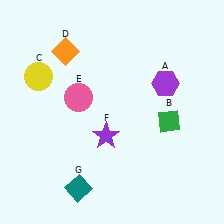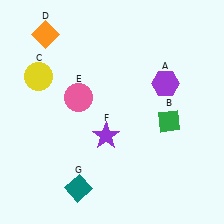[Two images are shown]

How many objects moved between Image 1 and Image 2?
1 object moved between the two images.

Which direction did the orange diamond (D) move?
The orange diamond (D) moved left.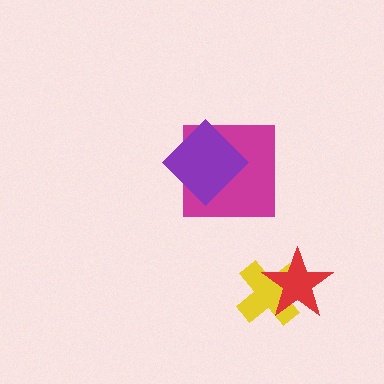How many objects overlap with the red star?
1 object overlaps with the red star.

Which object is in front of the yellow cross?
The red star is in front of the yellow cross.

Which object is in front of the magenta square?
The purple diamond is in front of the magenta square.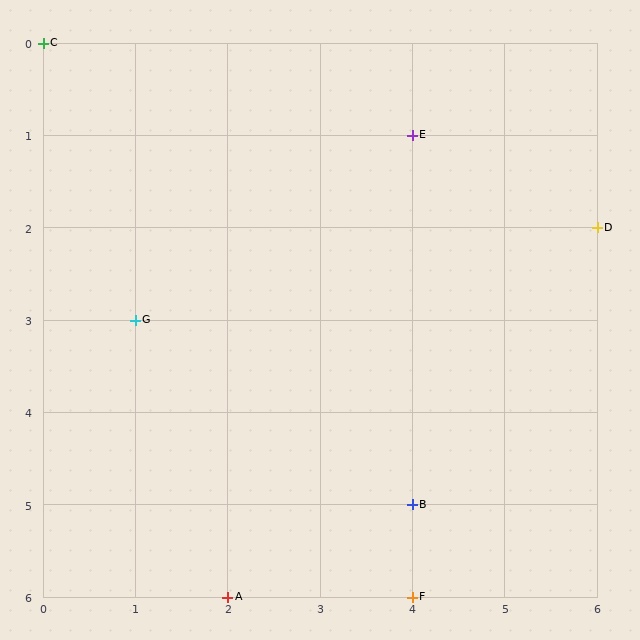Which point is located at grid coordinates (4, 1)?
Point E is at (4, 1).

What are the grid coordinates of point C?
Point C is at grid coordinates (0, 0).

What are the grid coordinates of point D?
Point D is at grid coordinates (6, 2).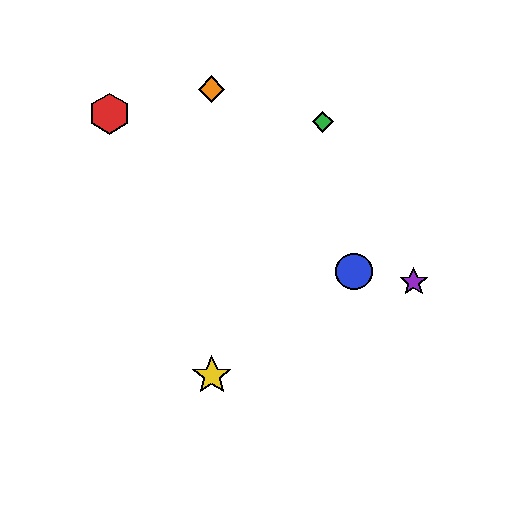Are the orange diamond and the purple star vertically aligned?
No, the orange diamond is at x≈212 and the purple star is at x≈414.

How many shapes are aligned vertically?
2 shapes (the yellow star, the orange diamond) are aligned vertically.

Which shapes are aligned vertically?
The yellow star, the orange diamond are aligned vertically.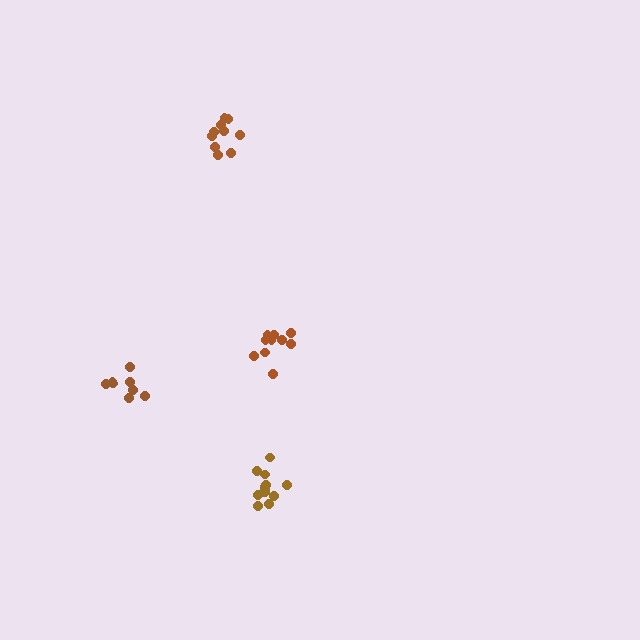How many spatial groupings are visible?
There are 4 spatial groupings.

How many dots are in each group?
Group 1: 8 dots, Group 2: 12 dots, Group 3: 10 dots, Group 4: 10 dots (40 total).